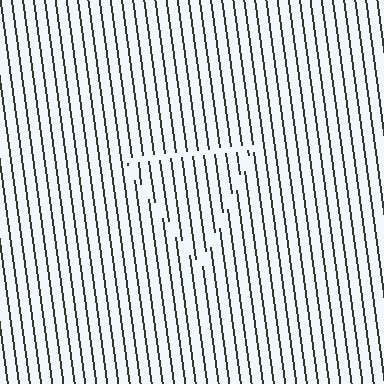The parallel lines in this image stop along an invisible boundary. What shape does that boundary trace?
An illusory triangle. The interior of the shape contains the same grating, shifted by half a period — the contour is defined by the phase discontinuity where line-ends from the inner and outer gratings abut.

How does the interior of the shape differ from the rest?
The interior of the shape contains the same grating, shifted by half a period — the contour is defined by the phase discontinuity where line-ends from the inner and outer gratings abut.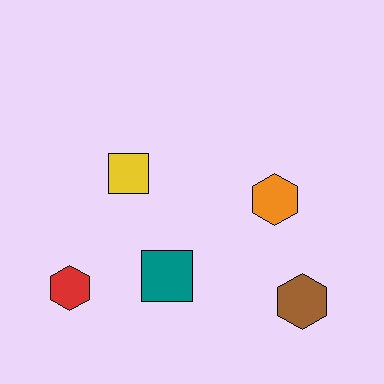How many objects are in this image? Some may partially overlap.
There are 5 objects.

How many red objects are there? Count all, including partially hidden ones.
There is 1 red object.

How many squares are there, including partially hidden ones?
There are 2 squares.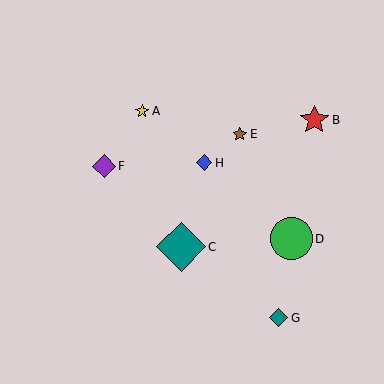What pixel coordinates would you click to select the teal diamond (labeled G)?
Click at (279, 318) to select the teal diamond G.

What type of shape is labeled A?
Shape A is a yellow star.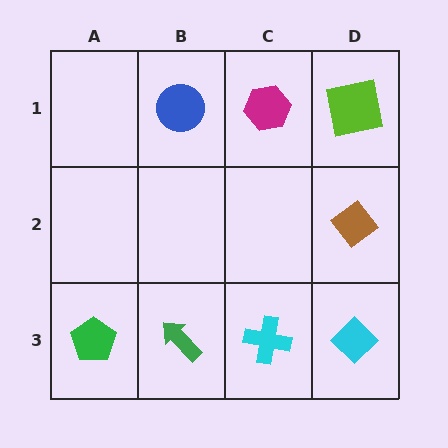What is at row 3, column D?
A cyan diamond.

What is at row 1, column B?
A blue circle.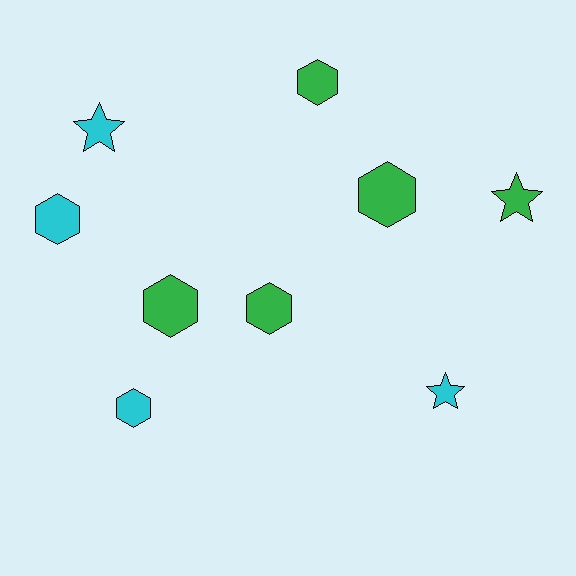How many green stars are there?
There is 1 green star.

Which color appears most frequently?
Green, with 5 objects.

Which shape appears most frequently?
Hexagon, with 6 objects.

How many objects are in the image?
There are 9 objects.